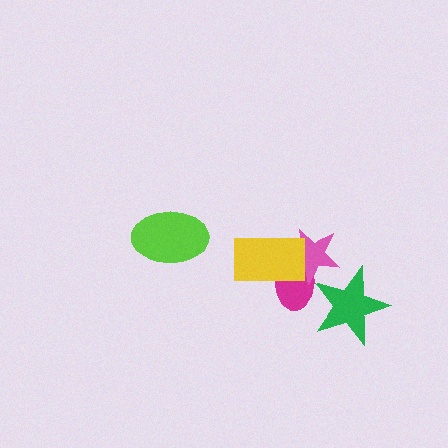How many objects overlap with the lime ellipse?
0 objects overlap with the lime ellipse.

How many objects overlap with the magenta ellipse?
3 objects overlap with the magenta ellipse.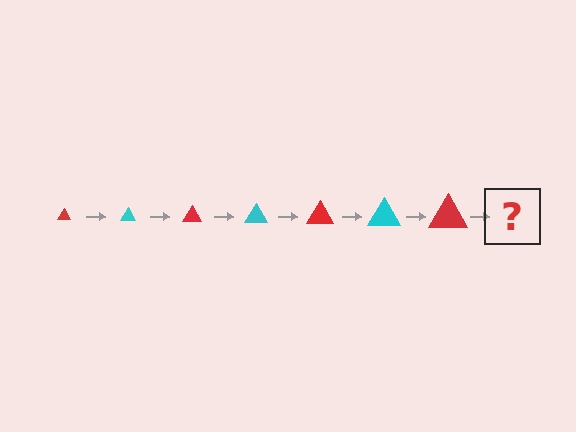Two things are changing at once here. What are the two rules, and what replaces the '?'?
The two rules are that the triangle grows larger each step and the color cycles through red and cyan. The '?' should be a cyan triangle, larger than the previous one.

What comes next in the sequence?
The next element should be a cyan triangle, larger than the previous one.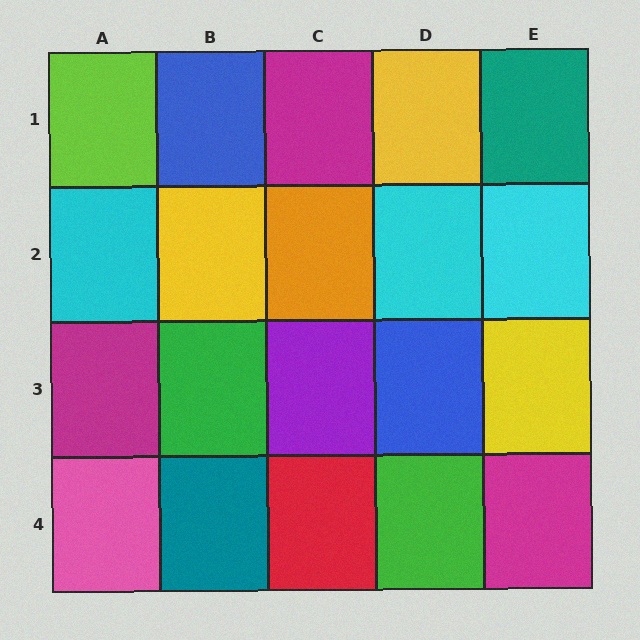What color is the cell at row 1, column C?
Magenta.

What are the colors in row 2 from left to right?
Cyan, yellow, orange, cyan, cyan.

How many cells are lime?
1 cell is lime.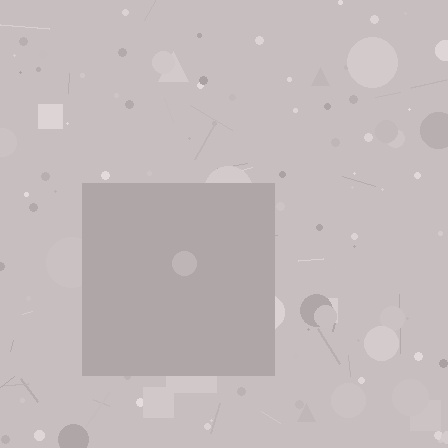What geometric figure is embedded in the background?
A square is embedded in the background.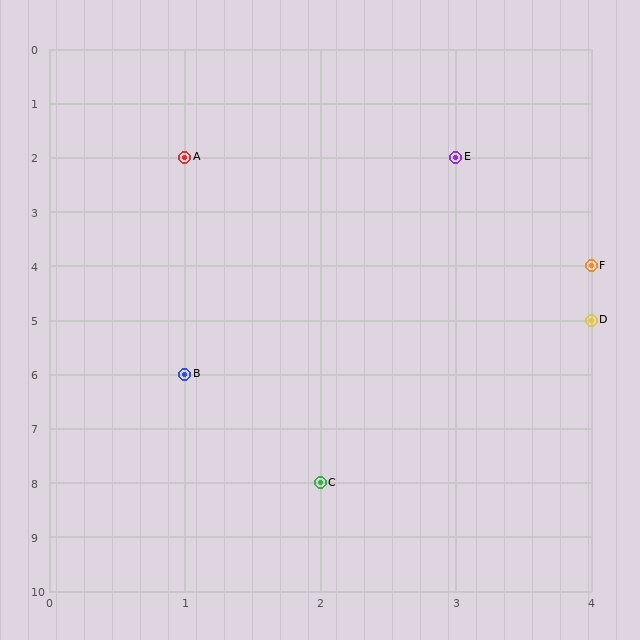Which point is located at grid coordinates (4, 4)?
Point F is at (4, 4).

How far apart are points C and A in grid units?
Points C and A are 1 column and 6 rows apart (about 6.1 grid units diagonally).